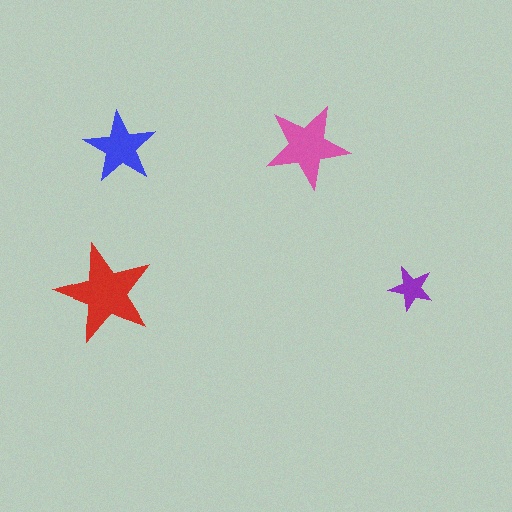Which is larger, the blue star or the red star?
The red one.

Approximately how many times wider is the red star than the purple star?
About 2 times wider.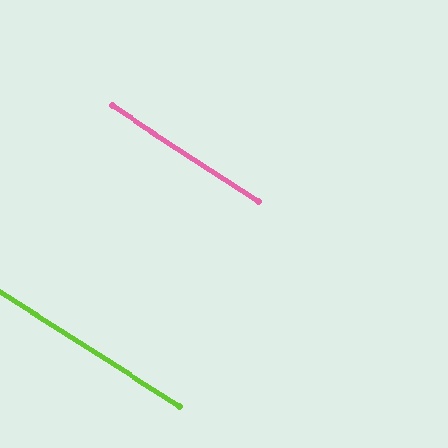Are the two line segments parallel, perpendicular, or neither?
Parallel — their directions differ by only 0.8°.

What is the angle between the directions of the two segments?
Approximately 1 degree.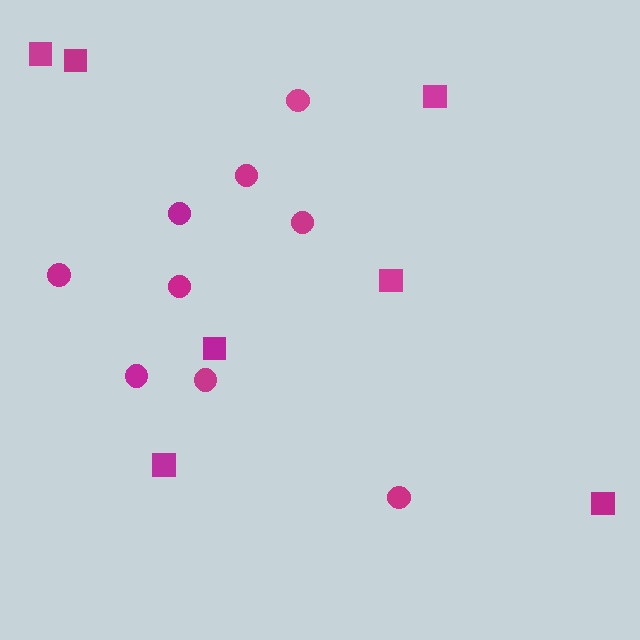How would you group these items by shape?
There are 2 groups: one group of circles (9) and one group of squares (7).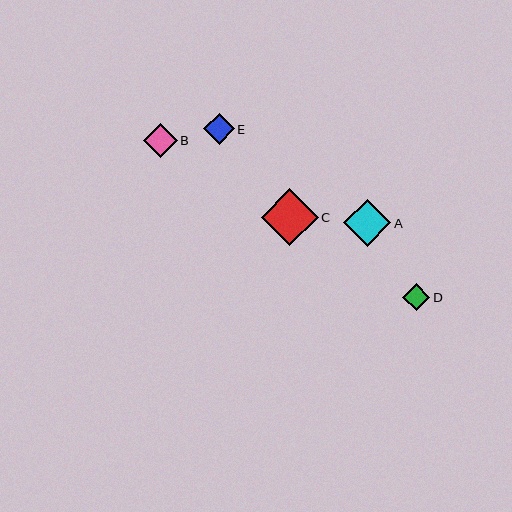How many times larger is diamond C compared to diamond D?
Diamond C is approximately 2.1 times the size of diamond D.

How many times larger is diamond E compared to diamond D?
Diamond E is approximately 1.1 times the size of diamond D.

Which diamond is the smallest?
Diamond D is the smallest with a size of approximately 27 pixels.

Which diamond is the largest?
Diamond C is the largest with a size of approximately 57 pixels.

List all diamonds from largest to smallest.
From largest to smallest: C, A, B, E, D.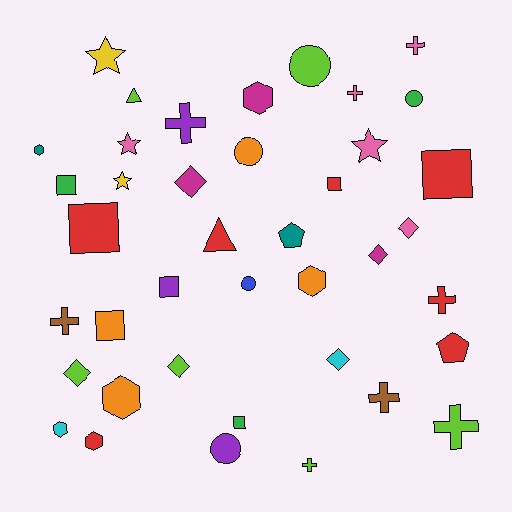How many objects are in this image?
There are 40 objects.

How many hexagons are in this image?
There are 6 hexagons.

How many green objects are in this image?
There are 3 green objects.